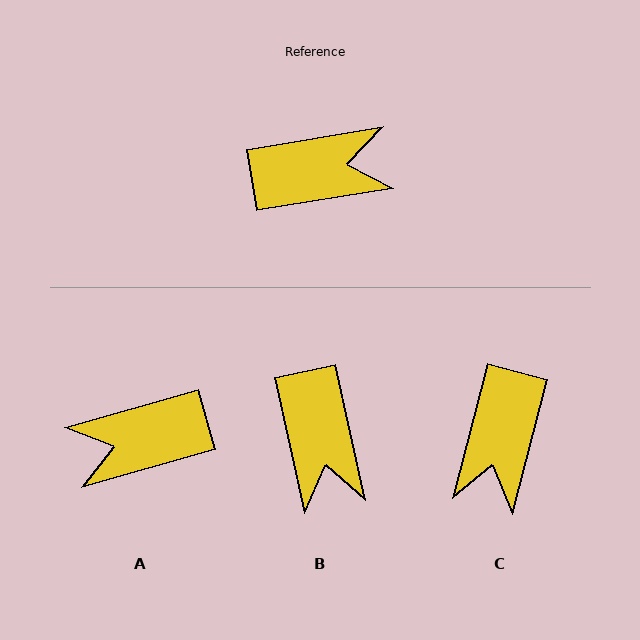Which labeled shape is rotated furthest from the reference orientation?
A, about 173 degrees away.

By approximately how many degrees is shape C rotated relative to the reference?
Approximately 114 degrees clockwise.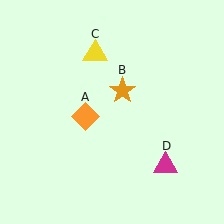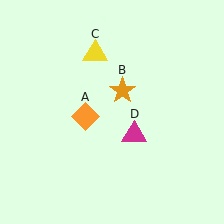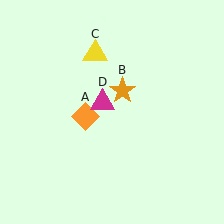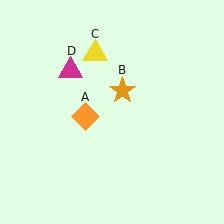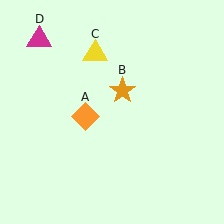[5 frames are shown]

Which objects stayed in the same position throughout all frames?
Orange diamond (object A) and orange star (object B) and yellow triangle (object C) remained stationary.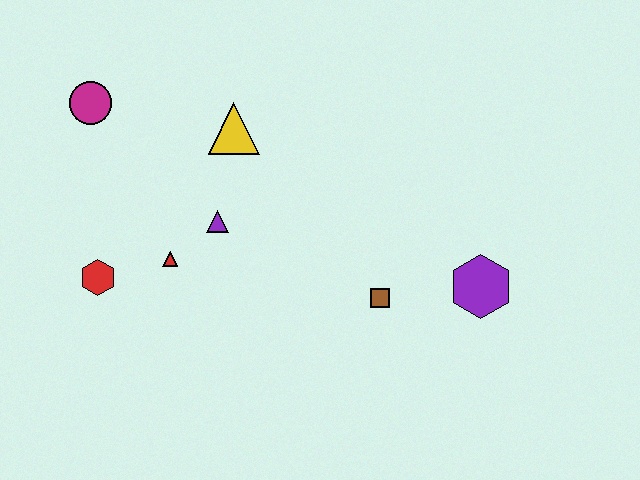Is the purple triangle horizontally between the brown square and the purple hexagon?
No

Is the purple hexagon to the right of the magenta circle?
Yes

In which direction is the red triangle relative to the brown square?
The red triangle is to the left of the brown square.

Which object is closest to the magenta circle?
The yellow triangle is closest to the magenta circle.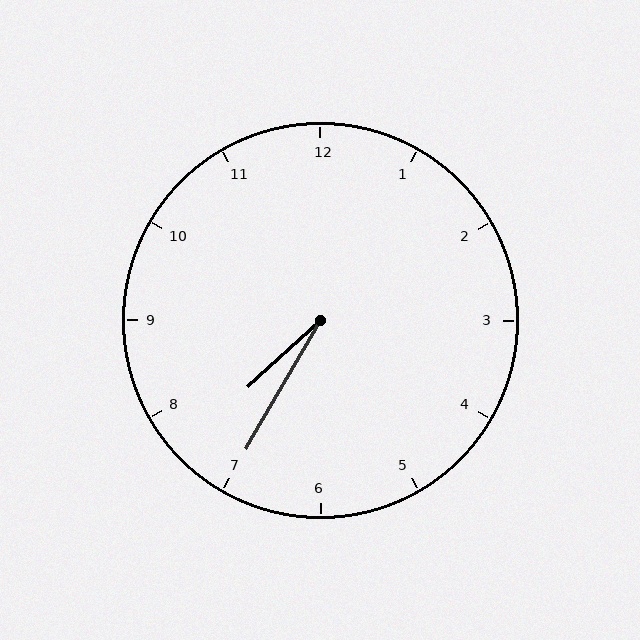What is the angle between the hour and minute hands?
Approximately 18 degrees.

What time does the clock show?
7:35.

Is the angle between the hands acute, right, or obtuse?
It is acute.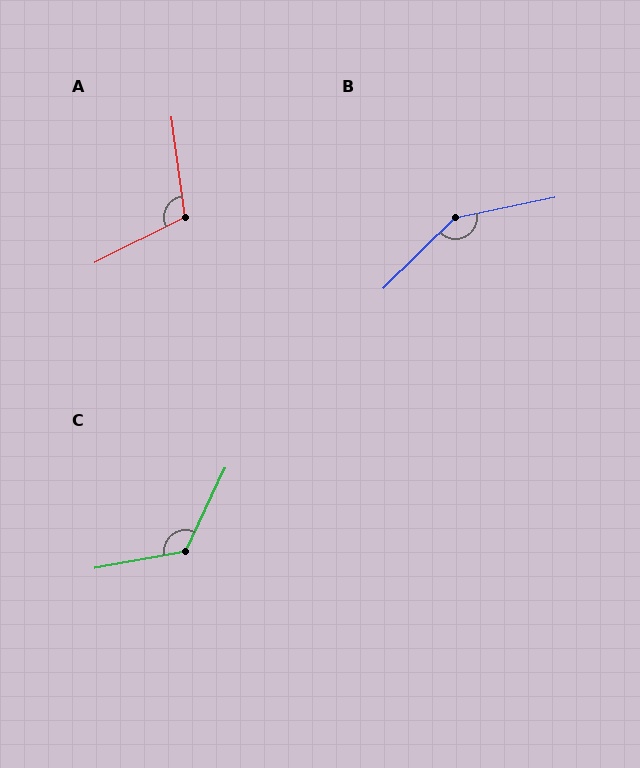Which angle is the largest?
B, at approximately 147 degrees.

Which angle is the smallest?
A, at approximately 109 degrees.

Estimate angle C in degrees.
Approximately 126 degrees.